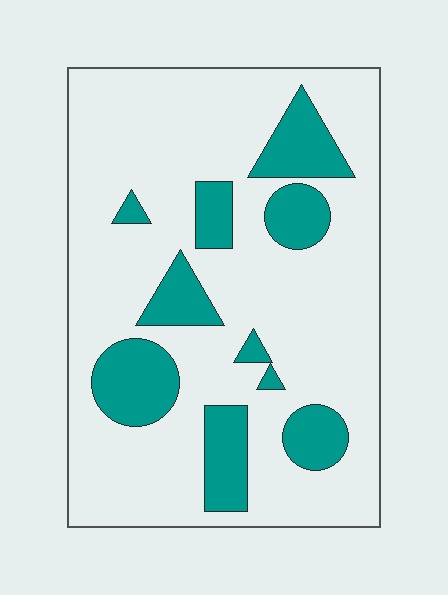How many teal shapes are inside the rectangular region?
10.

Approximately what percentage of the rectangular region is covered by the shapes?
Approximately 20%.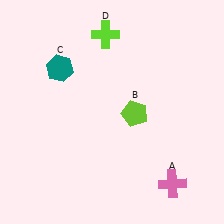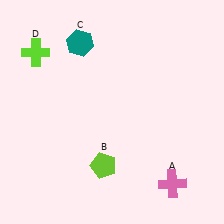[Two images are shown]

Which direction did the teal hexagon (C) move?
The teal hexagon (C) moved up.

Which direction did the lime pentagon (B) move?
The lime pentagon (B) moved down.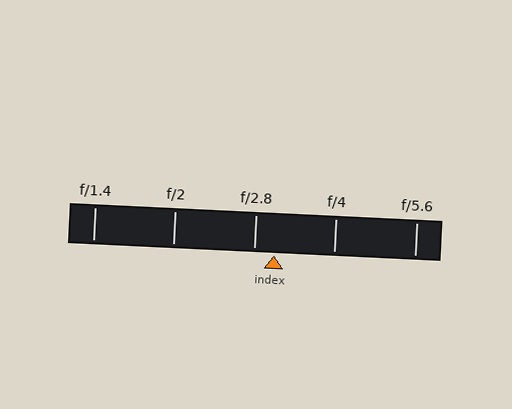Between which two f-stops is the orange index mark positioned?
The index mark is between f/2.8 and f/4.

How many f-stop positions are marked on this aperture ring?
There are 5 f-stop positions marked.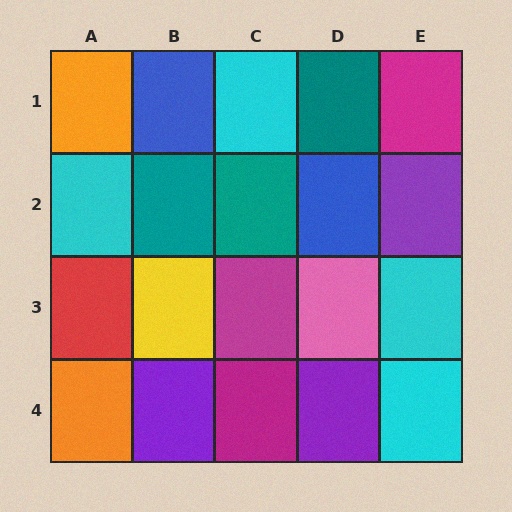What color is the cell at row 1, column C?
Cyan.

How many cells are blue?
2 cells are blue.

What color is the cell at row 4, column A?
Orange.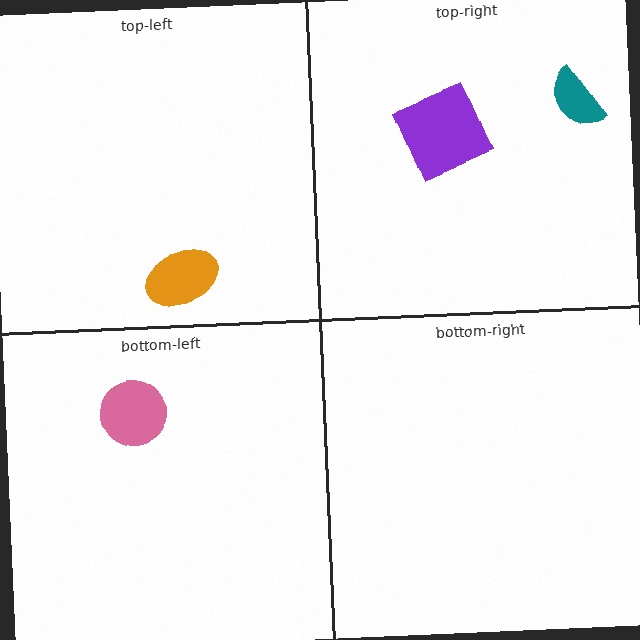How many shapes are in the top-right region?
2.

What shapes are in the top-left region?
The orange ellipse.